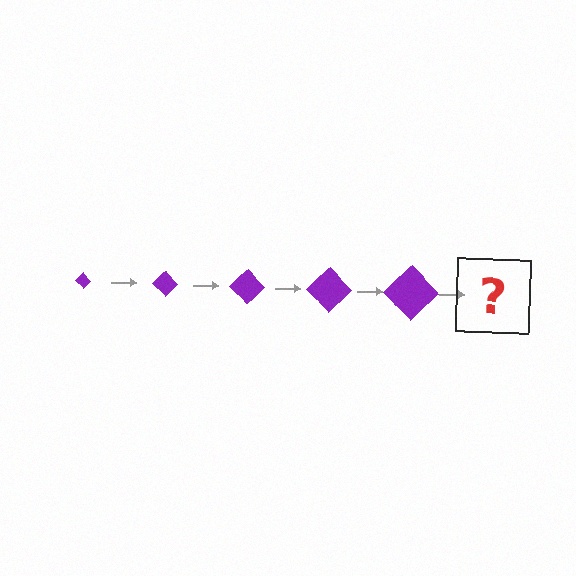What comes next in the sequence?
The next element should be a purple diamond, larger than the previous one.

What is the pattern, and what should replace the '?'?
The pattern is that the diamond gets progressively larger each step. The '?' should be a purple diamond, larger than the previous one.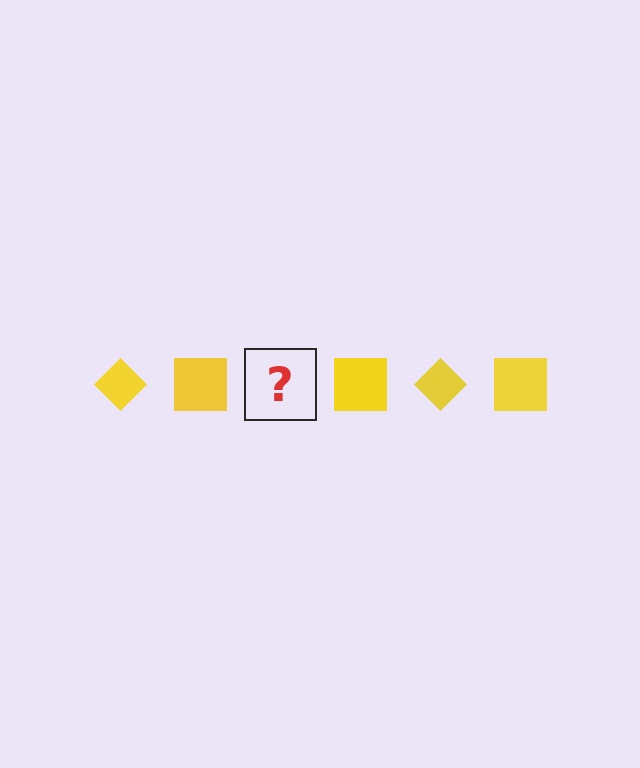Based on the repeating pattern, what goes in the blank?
The blank should be a yellow diamond.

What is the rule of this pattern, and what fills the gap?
The rule is that the pattern cycles through diamond, square shapes in yellow. The gap should be filled with a yellow diamond.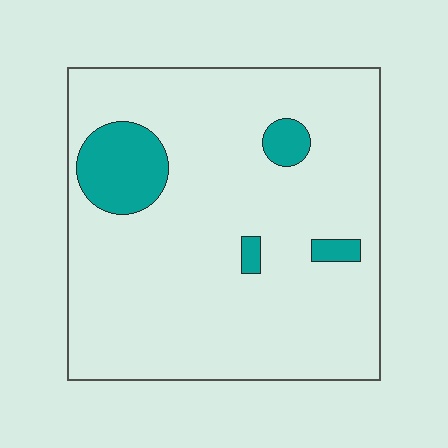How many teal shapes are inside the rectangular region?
4.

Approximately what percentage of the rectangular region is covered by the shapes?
Approximately 10%.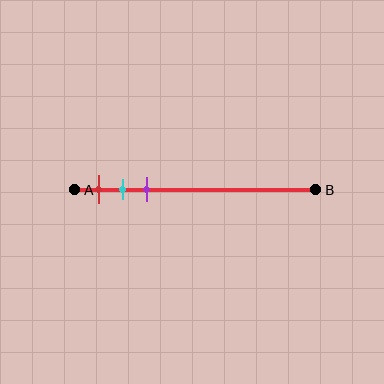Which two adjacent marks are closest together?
The cyan and purple marks are the closest adjacent pair.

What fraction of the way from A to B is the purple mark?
The purple mark is approximately 30% (0.3) of the way from A to B.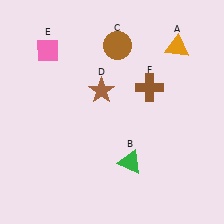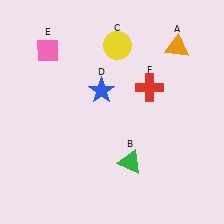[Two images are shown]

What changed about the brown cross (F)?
In Image 1, F is brown. In Image 2, it changed to red.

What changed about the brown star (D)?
In Image 1, D is brown. In Image 2, it changed to blue.